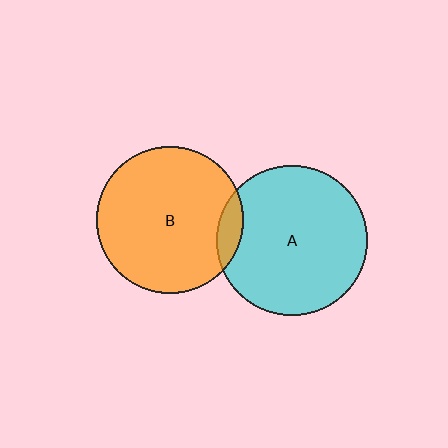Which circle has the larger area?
Circle A (cyan).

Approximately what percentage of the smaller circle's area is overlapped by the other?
Approximately 10%.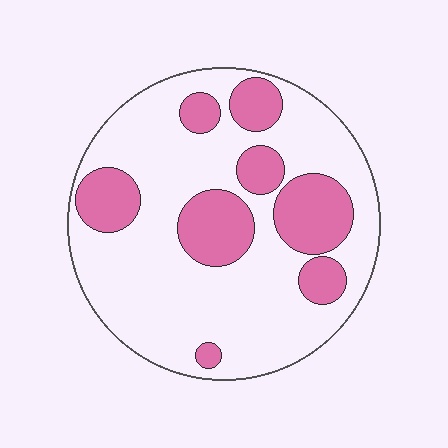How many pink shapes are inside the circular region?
8.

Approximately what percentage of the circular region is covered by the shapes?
Approximately 30%.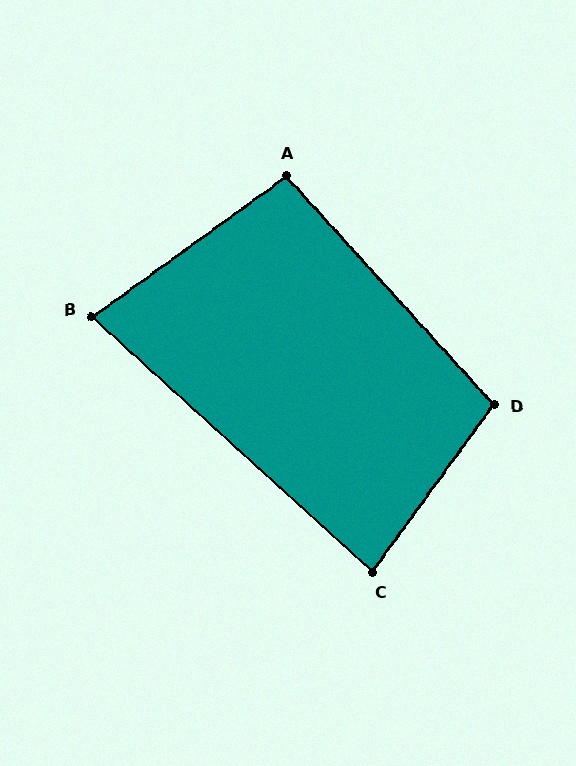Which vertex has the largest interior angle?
D, at approximately 102 degrees.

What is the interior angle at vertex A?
Approximately 96 degrees (obtuse).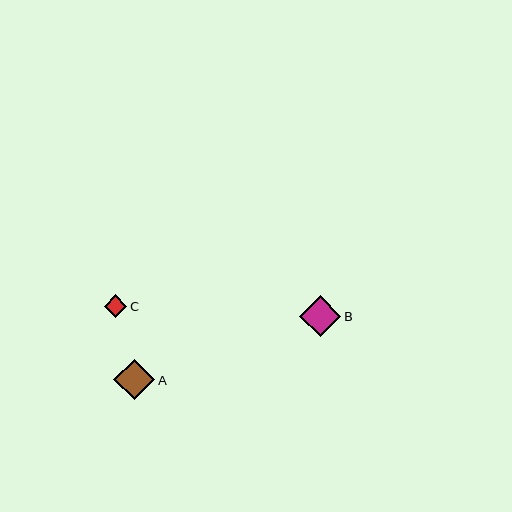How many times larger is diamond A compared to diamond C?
Diamond A is approximately 1.8 times the size of diamond C.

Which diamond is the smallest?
Diamond C is the smallest with a size of approximately 23 pixels.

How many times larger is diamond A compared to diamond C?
Diamond A is approximately 1.8 times the size of diamond C.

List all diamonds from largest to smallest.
From largest to smallest: B, A, C.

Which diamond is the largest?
Diamond B is the largest with a size of approximately 41 pixels.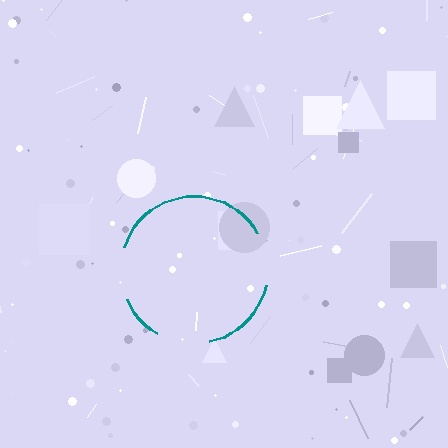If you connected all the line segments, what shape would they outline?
They would outline a circle.